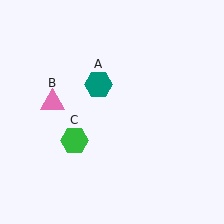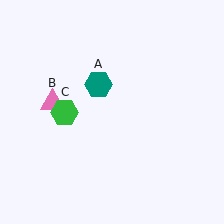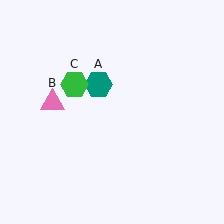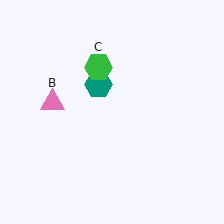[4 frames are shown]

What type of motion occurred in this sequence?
The green hexagon (object C) rotated clockwise around the center of the scene.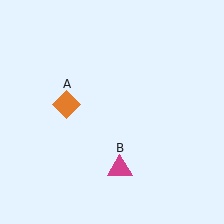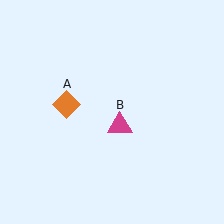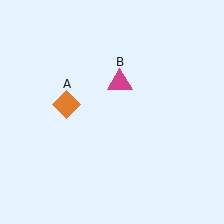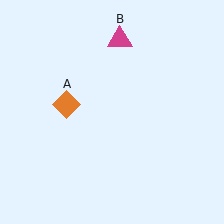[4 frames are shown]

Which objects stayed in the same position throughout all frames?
Orange diamond (object A) remained stationary.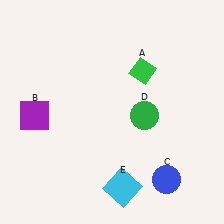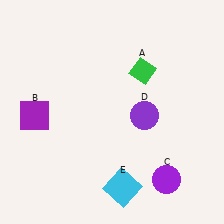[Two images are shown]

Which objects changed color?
C changed from blue to purple. D changed from green to purple.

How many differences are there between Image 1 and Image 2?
There are 2 differences between the two images.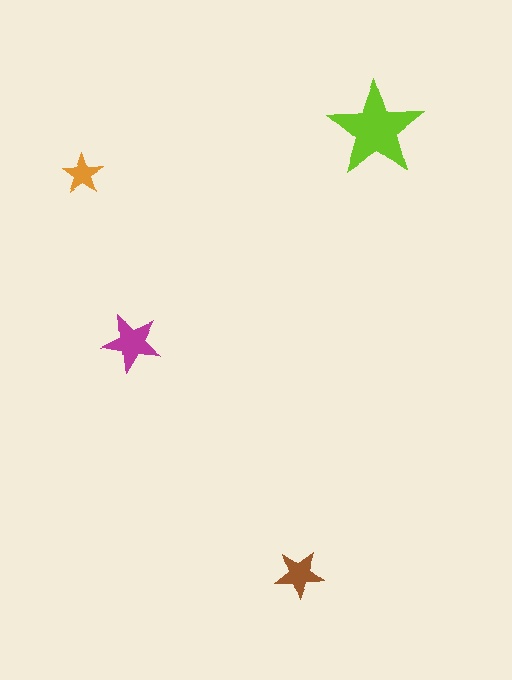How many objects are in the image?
There are 4 objects in the image.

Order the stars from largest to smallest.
the lime one, the magenta one, the brown one, the orange one.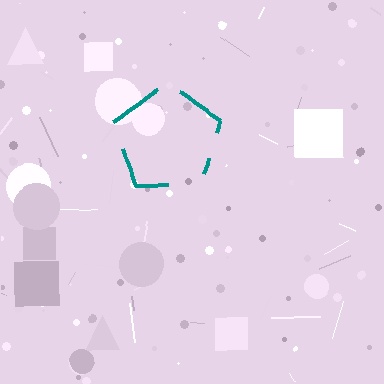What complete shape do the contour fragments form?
The contour fragments form a pentagon.